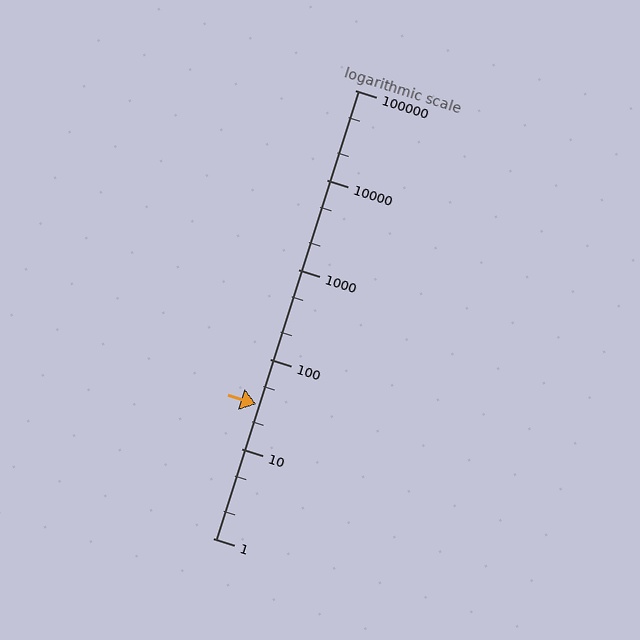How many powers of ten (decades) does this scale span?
The scale spans 5 decades, from 1 to 100000.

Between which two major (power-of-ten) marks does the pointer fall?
The pointer is between 10 and 100.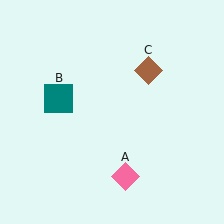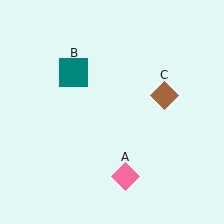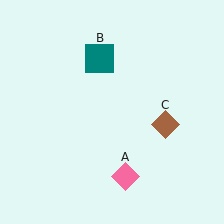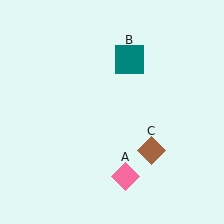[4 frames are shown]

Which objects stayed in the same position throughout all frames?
Pink diamond (object A) remained stationary.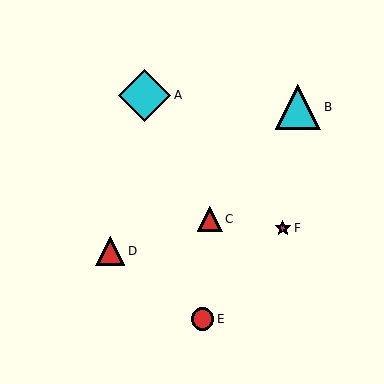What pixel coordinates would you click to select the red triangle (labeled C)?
Click at (210, 219) to select the red triangle C.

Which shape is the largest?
The cyan diamond (labeled A) is the largest.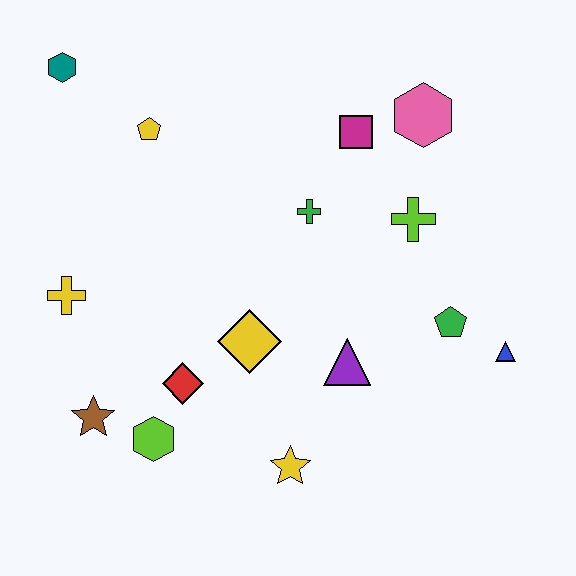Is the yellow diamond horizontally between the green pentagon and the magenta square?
No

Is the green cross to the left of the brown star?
No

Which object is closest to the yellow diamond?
The red diamond is closest to the yellow diamond.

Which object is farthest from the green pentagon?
The teal hexagon is farthest from the green pentagon.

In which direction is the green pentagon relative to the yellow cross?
The green pentagon is to the right of the yellow cross.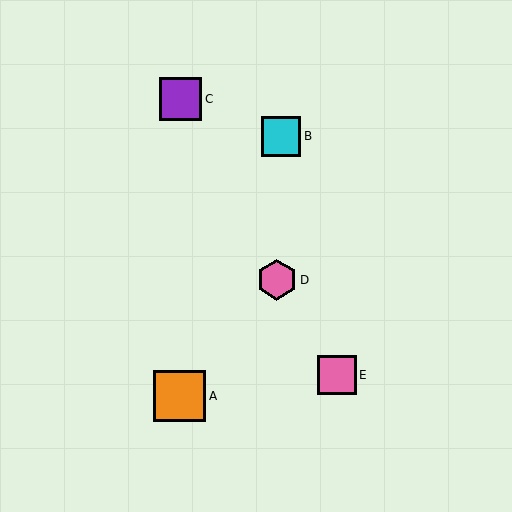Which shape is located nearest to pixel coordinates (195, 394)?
The orange square (labeled A) at (180, 396) is nearest to that location.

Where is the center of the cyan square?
The center of the cyan square is at (281, 136).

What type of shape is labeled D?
Shape D is a pink hexagon.